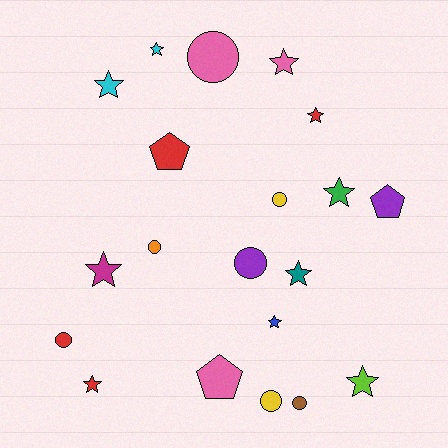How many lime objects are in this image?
There is 1 lime object.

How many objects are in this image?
There are 20 objects.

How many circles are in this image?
There are 7 circles.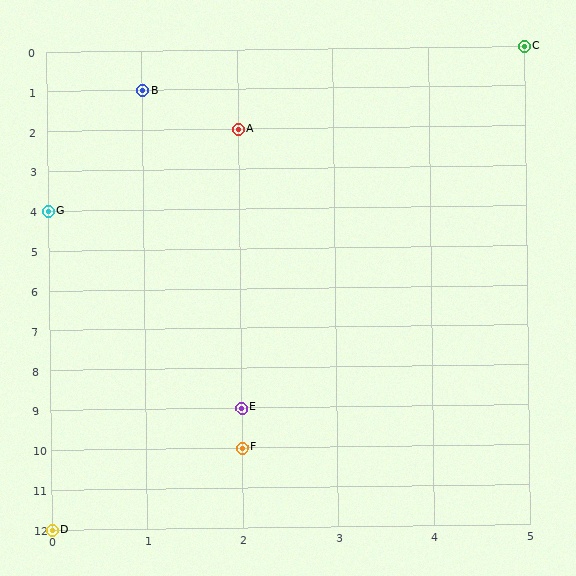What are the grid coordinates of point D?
Point D is at grid coordinates (0, 12).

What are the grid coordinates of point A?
Point A is at grid coordinates (2, 2).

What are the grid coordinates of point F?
Point F is at grid coordinates (2, 10).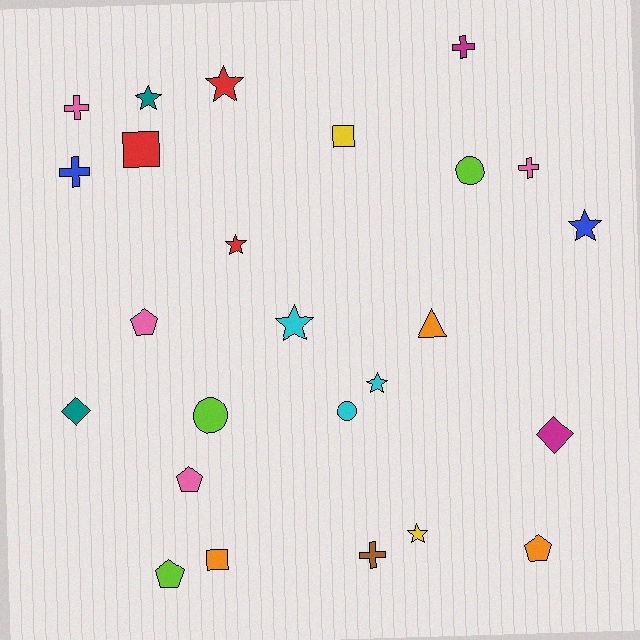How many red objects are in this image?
There are 3 red objects.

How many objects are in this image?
There are 25 objects.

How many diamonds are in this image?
There are 2 diamonds.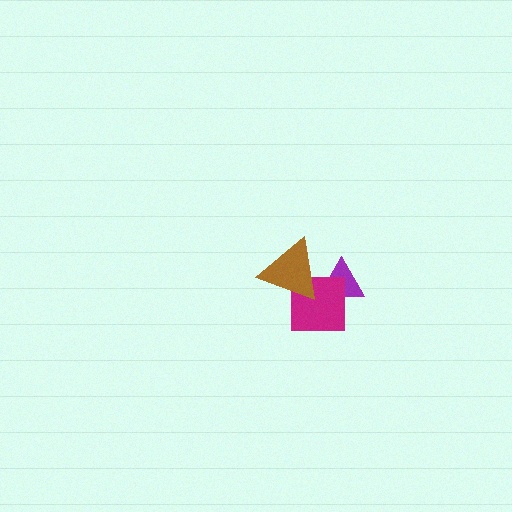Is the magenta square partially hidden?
Yes, it is partially covered by another shape.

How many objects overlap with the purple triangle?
2 objects overlap with the purple triangle.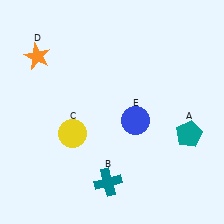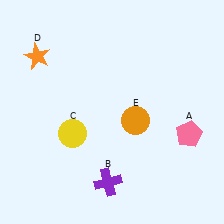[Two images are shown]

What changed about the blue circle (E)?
In Image 1, E is blue. In Image 2, it changed to orange.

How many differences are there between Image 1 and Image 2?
There are 3 differences between the two images.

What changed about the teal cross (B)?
In Image 1, B is teal. In Image 2, it changed to purple.